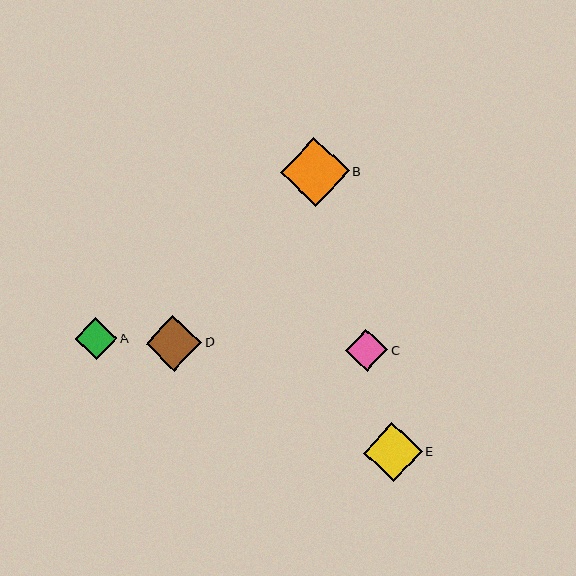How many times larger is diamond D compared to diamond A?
Diamond D is approximately 1.3 times the size of diamond A.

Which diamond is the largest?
Diamond B is the largest with a size of approximately 69 pixels.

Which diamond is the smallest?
Diamond A is the smallest with a size of approximately 42 pixels.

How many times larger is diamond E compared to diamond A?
Diamond E is approximately 1.4 times the size of diamond A.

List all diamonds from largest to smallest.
From largest to smallest: B, E, D, C, A.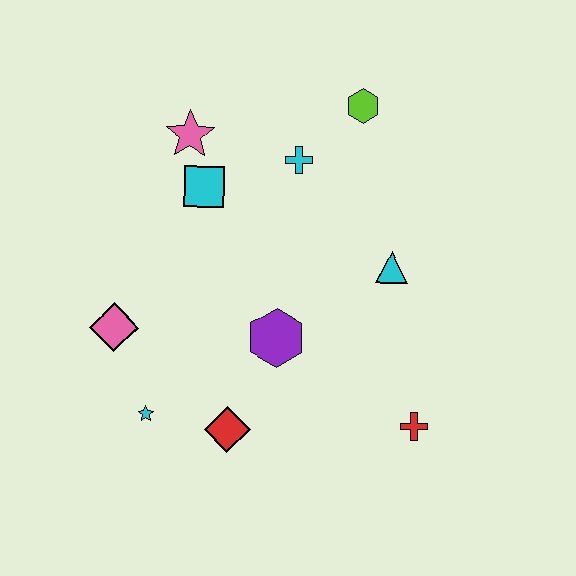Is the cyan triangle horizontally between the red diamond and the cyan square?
No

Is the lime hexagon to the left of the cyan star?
No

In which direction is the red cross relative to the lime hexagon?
The red cross is below the lime hexagon.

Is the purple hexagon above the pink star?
No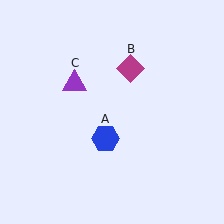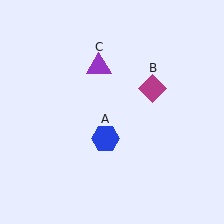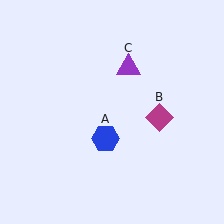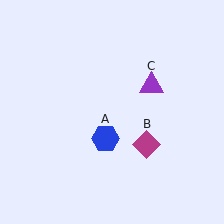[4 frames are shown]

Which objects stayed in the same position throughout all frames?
Blue hexagon (object A) remained stationary.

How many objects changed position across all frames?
2 objects changed position: magenta diamond (object B), purple triangle (object C).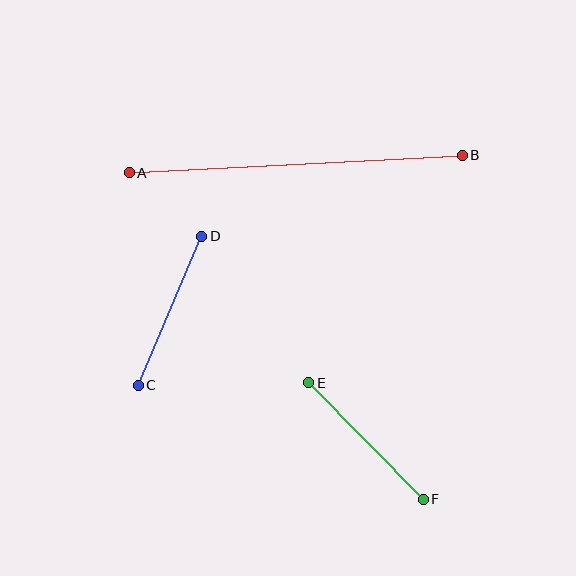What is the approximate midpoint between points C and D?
The midpoint is at approximately (170, 311) pixels.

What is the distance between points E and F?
The distance is approximately 163 pixels.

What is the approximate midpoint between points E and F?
The midpoint is at approximately (366, 441) pixels.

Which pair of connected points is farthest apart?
Points A and B are farthest apart.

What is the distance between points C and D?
The distance is approximately 162 pixels.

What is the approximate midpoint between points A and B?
The midpoint is at approximately (296, 164) pixels.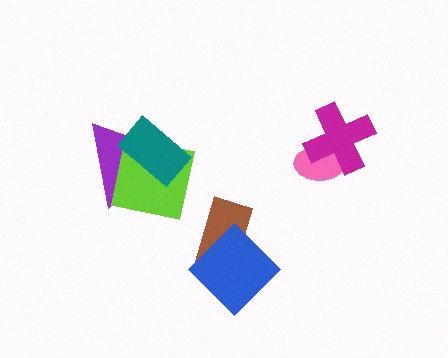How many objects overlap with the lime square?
2 objects overlap with the lime square.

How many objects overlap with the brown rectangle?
1 object overlaps with the brown rectangle.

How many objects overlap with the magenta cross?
1 object overlaps with the magenta cross.